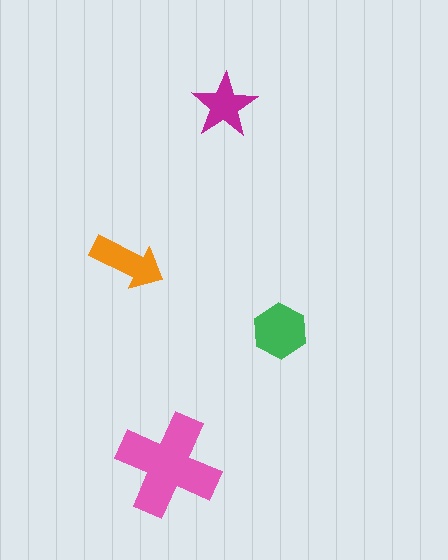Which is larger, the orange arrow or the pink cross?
The pink cross.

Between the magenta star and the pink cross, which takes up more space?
The pink cross.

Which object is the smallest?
The magenta star.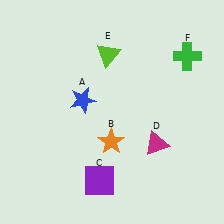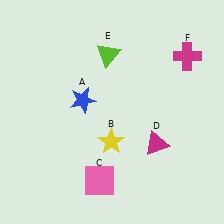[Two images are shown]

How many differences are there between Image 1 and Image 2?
There are 3 differences between the two images.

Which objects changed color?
B changed from orange to yellow. C changed from purple to pink. F changed from green to magenta.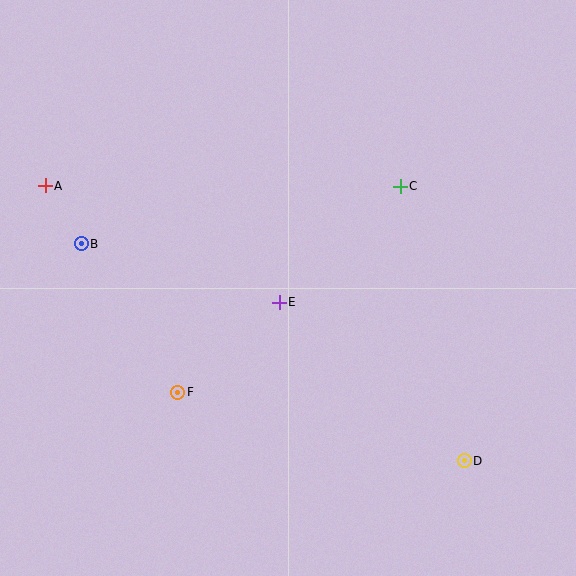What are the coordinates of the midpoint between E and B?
The midpoint between E and B is at (180, 273).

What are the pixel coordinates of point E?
Point E is at (279, 302).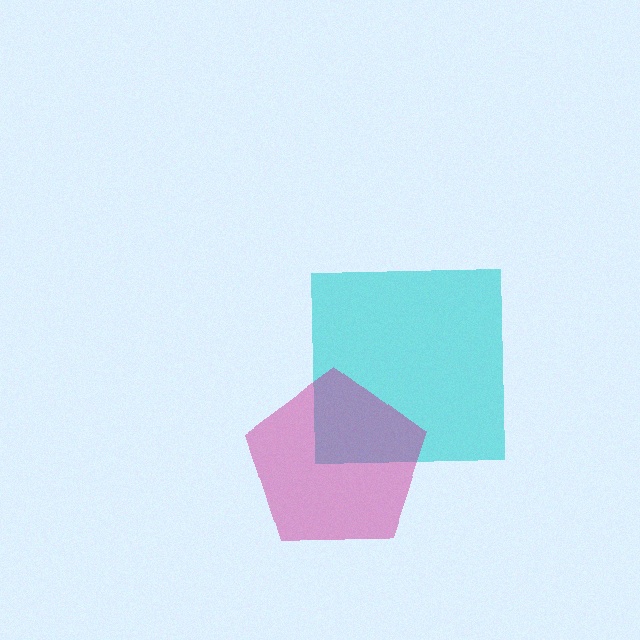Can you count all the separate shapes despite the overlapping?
Yes, there are 2 separate shapes.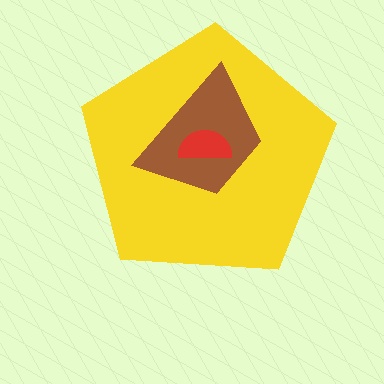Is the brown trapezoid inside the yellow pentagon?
Yes.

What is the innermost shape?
The red semicircle.